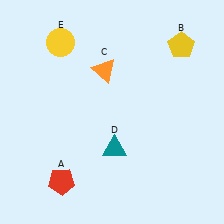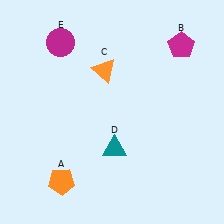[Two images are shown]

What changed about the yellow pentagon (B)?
In Image 1, B is yellow. In Image 2, it changed to magenta.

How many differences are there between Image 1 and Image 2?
There are 3 differences between the two images.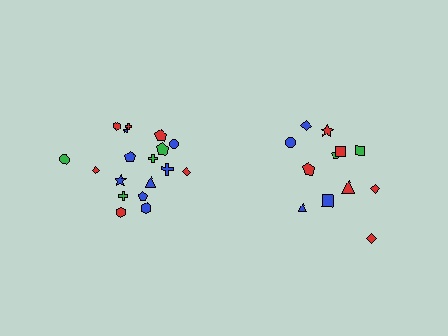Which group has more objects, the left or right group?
The left group.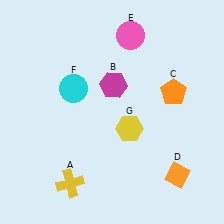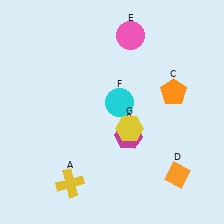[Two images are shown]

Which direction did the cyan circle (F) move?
The cyan circle (F) moved right.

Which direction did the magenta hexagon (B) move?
The magenta hexagon (B) moved down.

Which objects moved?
The objects that moved are: the magenta hexagon (B), the cyan circle (F).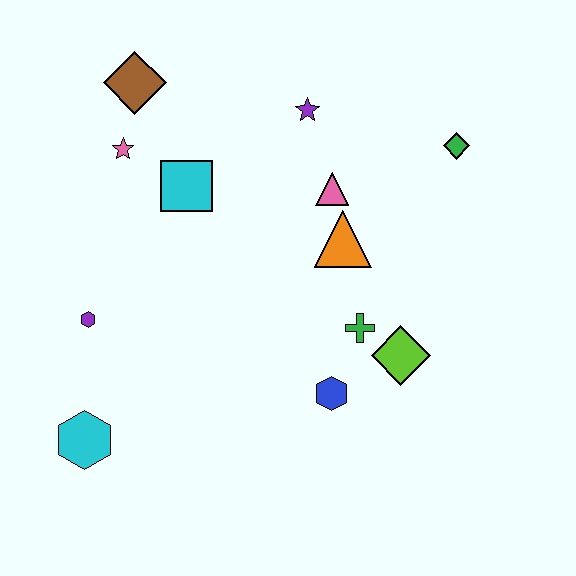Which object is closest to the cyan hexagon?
The purple hexagon is closest to the cyan hexagon.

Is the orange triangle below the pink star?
Yes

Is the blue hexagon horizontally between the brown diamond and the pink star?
No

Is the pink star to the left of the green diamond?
Yes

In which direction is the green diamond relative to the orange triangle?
The green diamond is to the right of the orange triangle.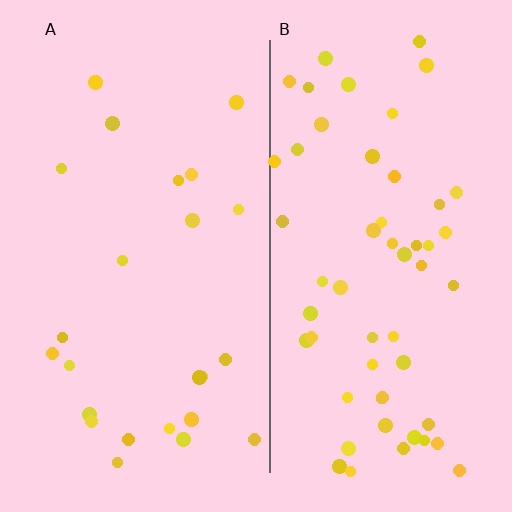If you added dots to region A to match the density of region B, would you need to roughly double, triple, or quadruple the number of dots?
Approximately double.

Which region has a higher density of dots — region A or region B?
B (the right).